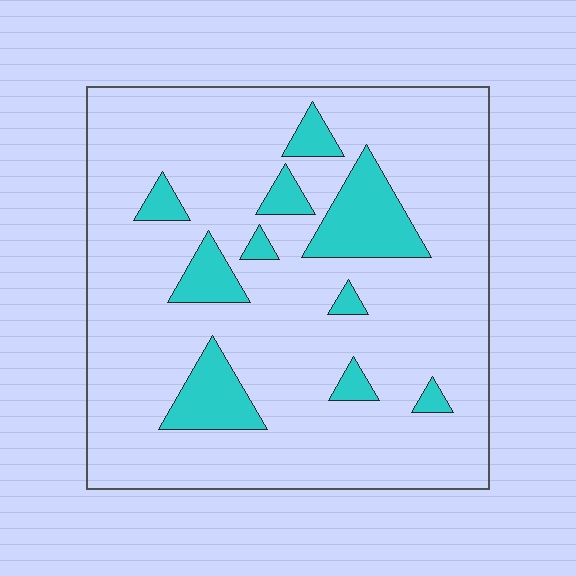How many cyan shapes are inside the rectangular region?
10.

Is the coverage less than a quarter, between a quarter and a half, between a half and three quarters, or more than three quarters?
Less than a quarter.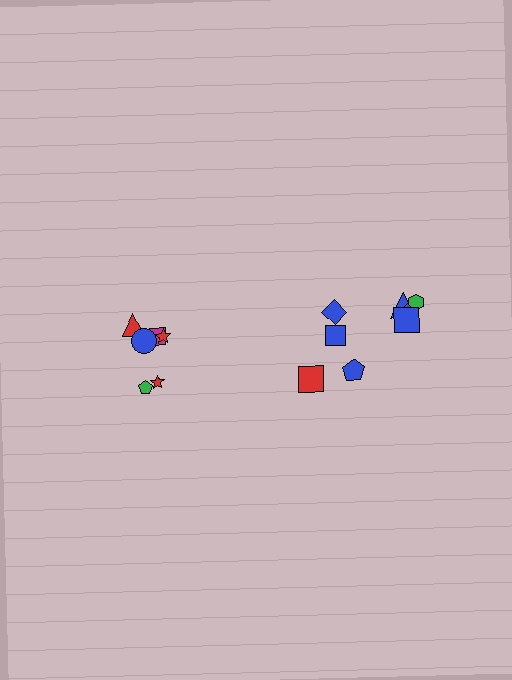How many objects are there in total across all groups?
There are 14 objects.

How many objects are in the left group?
There are 6 objects.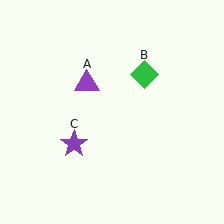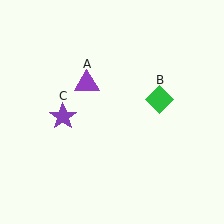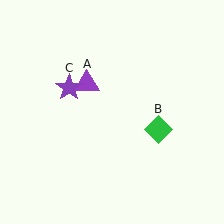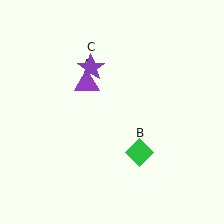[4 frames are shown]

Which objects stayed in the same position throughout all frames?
Purple triangle (object A) remained stationary.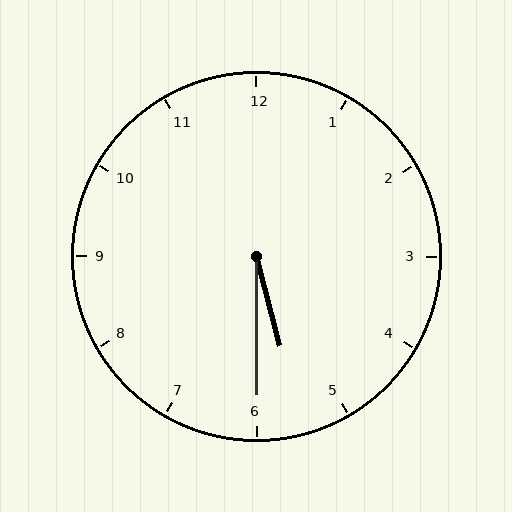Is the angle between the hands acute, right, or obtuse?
It is acute.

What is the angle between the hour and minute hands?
Approximately 15 degrees.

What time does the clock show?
5:30.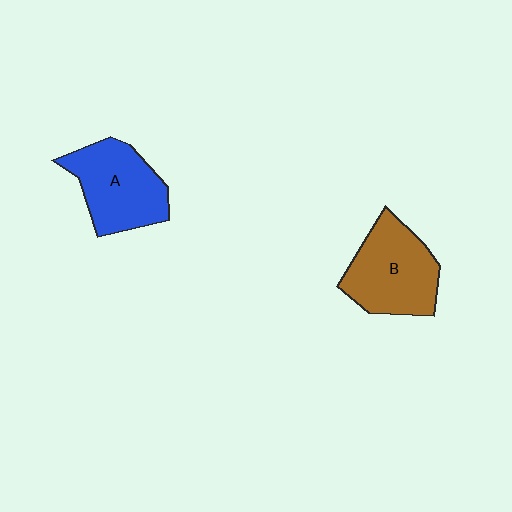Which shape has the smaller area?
Shape A (blue).